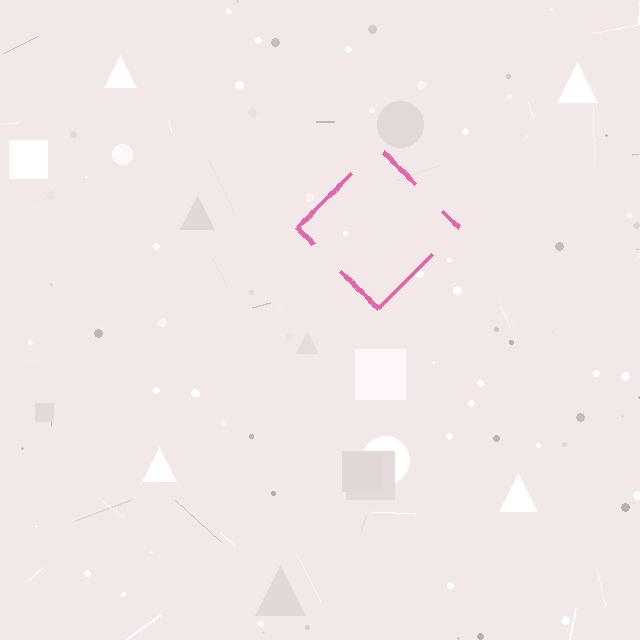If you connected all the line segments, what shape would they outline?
They would outline a diamond.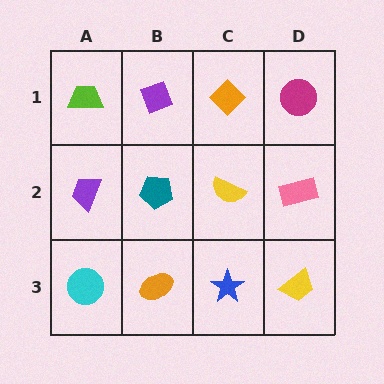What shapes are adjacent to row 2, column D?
A magenta circle (row 1, column D), a yellow trapezoid (row 3, column D), a yellow semicircle (row 2, column C).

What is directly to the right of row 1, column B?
An orange diamond.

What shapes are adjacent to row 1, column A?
A purple trapezoid (row 2, column A), a purple diamond (row 1, column B).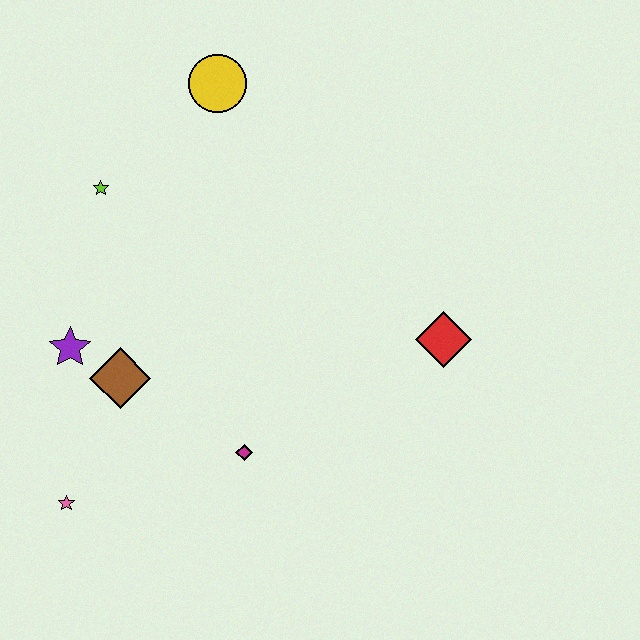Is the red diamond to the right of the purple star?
Yes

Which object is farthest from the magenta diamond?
The yellow circle is farthest from the magenta diamond.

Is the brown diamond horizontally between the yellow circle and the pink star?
Yes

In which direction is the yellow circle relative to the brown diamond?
The yellow circle is above the brown diamond.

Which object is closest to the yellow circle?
The lime star is closest to the yellow circle.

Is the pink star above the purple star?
No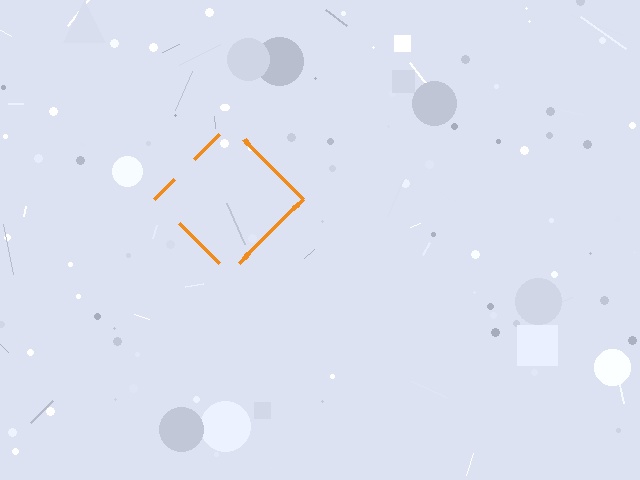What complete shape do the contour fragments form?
The contour fragments form a diamond.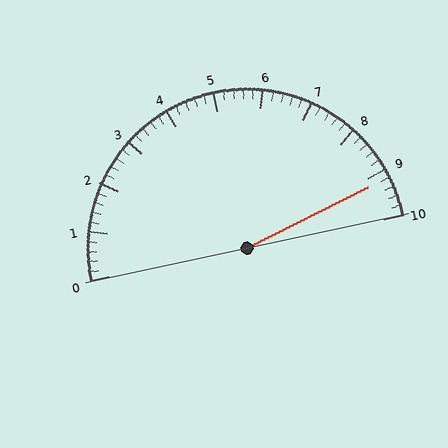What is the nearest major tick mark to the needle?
The nearest major tick mark is 9.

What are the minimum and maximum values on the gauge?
The gauge ranges from 0 to 10.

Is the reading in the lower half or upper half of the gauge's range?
The reading is in the upper half of the range (0 to 10).